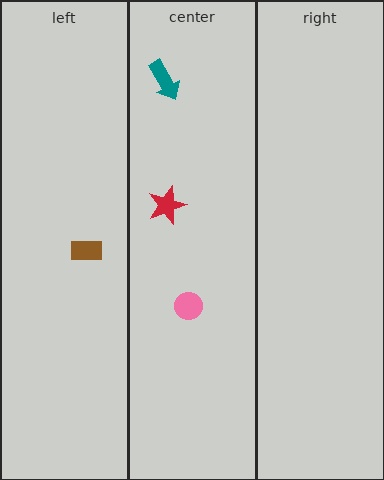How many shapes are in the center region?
3.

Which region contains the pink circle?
The center region.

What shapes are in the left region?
The brown rectangle.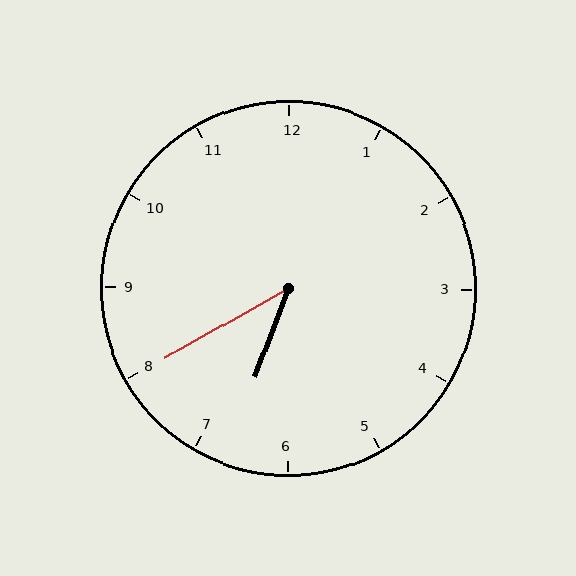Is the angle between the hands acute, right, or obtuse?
It is acute.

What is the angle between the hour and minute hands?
Approximately 40 degrees.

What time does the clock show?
6:40.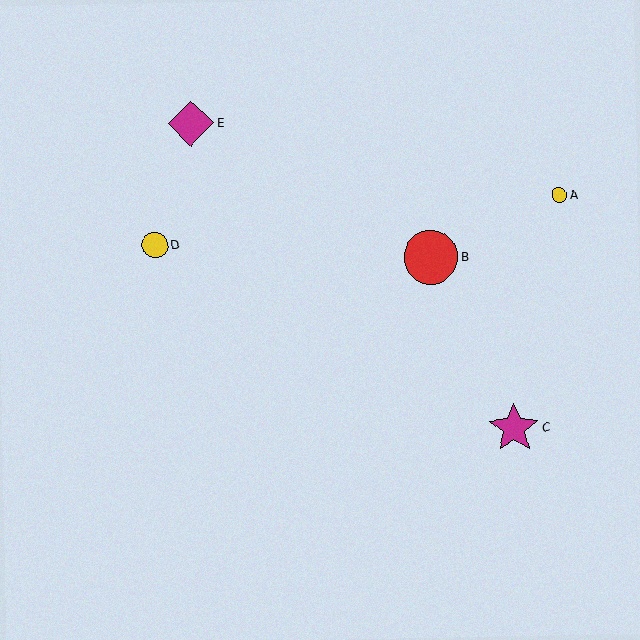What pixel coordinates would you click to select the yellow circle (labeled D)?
Click at (155, 245) to select the yellow circle D.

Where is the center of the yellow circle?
The center of the yellow circle is at (155, 245).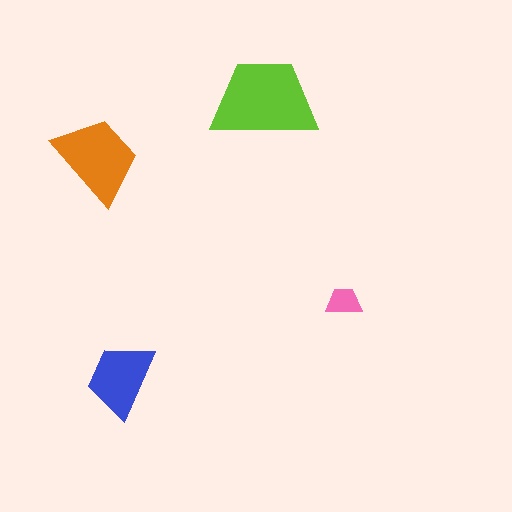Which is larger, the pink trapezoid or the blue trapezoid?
The blue one.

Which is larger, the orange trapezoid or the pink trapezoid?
The orange one.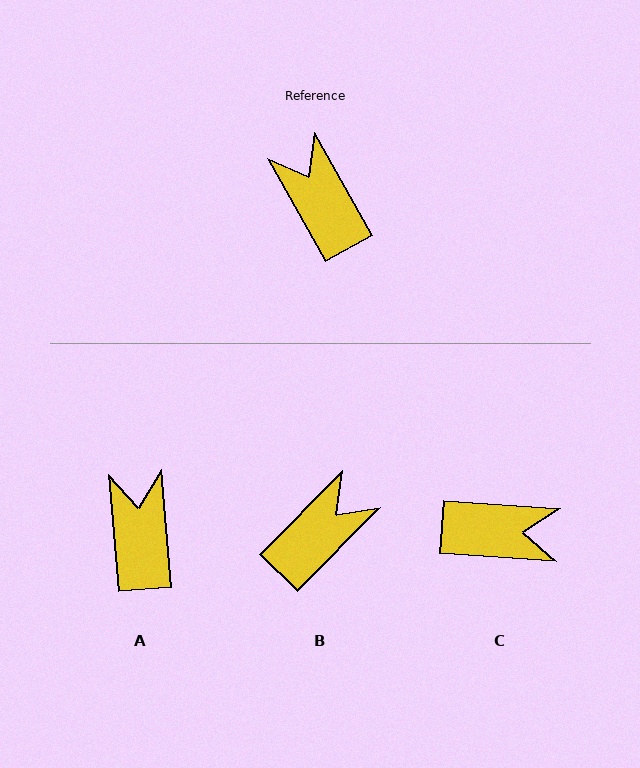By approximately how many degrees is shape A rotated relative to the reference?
Approximately 25 degrees clockwise.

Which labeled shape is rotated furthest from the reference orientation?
C, about 123 degrees away.